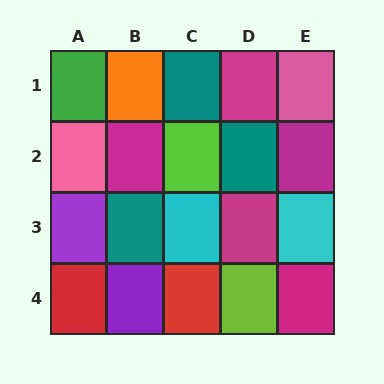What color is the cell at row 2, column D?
Teal.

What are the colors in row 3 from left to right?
Purple, teal, cyan, magenta, cyan.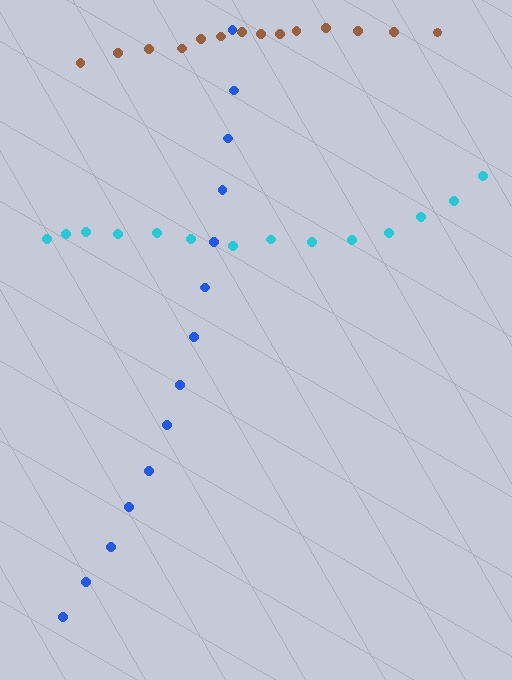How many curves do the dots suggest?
There are 3 distinct paths.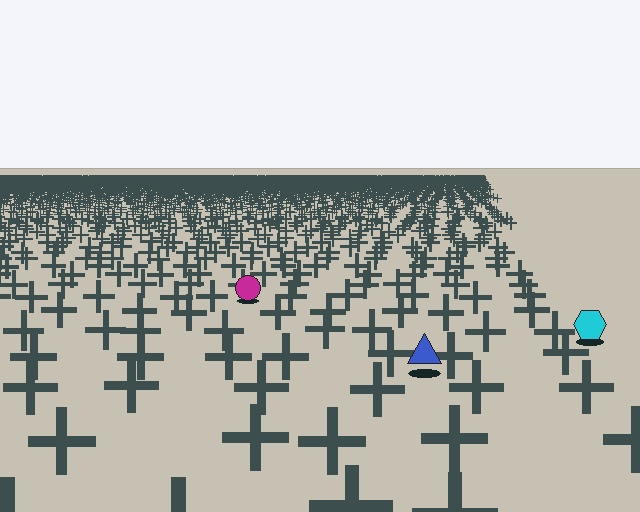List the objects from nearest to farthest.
From nearest to farthest: the blue triangle, the cyan hexagon, the magenta circle.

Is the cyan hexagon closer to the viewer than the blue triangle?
No. The blue triangle is closer — you can tell from the texture gradient: the ground texture is coarser near it.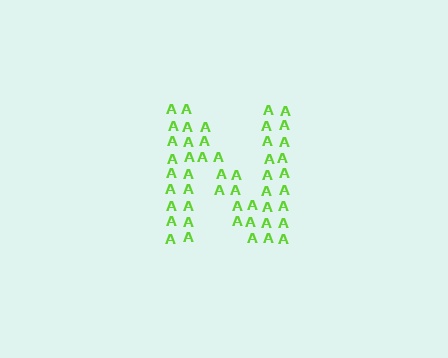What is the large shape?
The large shape is the letter N.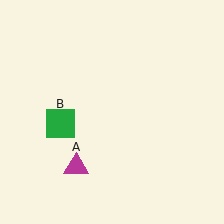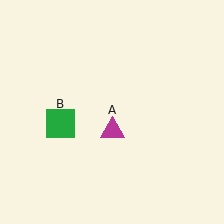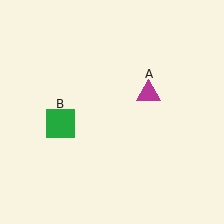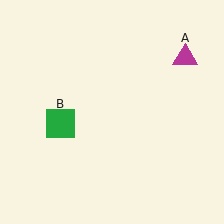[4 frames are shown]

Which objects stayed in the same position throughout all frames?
Green square (object B) remained stationary.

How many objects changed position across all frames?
1 object changed position: magenta triangle (object A).